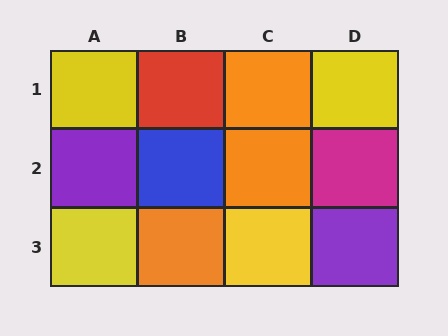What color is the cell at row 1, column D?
Yellow.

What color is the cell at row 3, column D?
Purple.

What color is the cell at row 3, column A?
Yellow.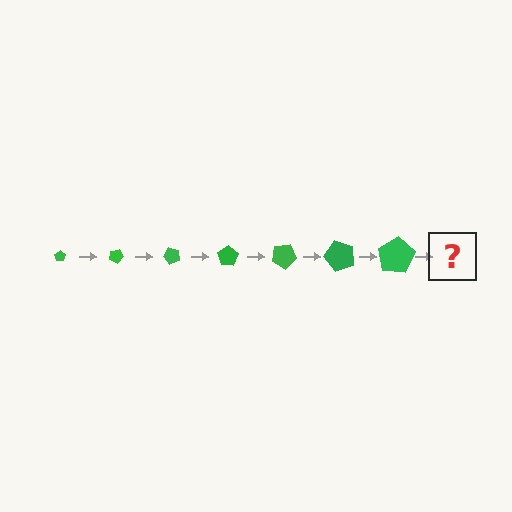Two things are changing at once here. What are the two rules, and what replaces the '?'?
The two rules are that the pentagon grows larger each step and it rotates 25 degrees each step. The '?' should be a pentagon, larger than the previous one and rotated 175 degrees from the start.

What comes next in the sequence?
The next element should be a pentagon, larger than the previous one and rotated 175 degrees from the start.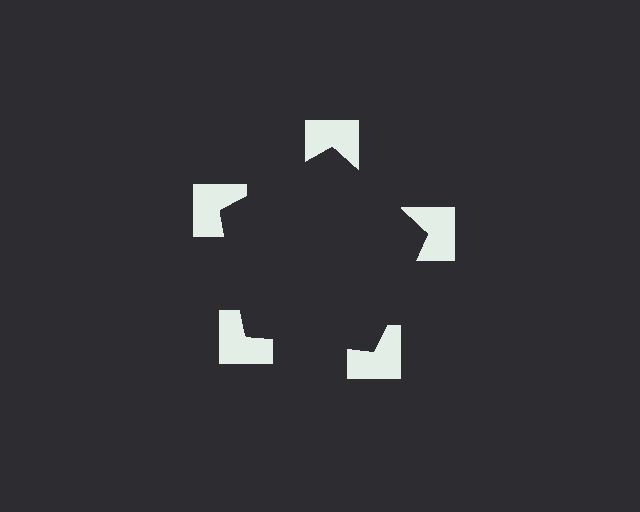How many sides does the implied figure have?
5 sides.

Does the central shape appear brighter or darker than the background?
It typically appears slightly darker than the background, even though no actual brightness change is drawn.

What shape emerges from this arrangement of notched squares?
An illusory pentagon — its edges are inferred from the aligned wedge cuts in the notched squares, not physically drawn.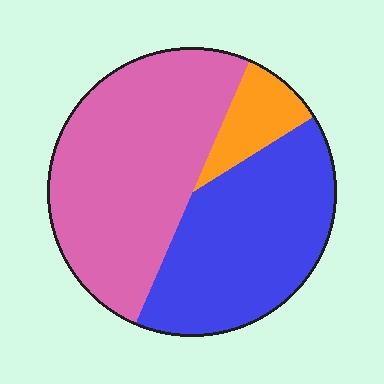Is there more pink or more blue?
Pink.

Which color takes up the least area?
Orange, at roughly 10%.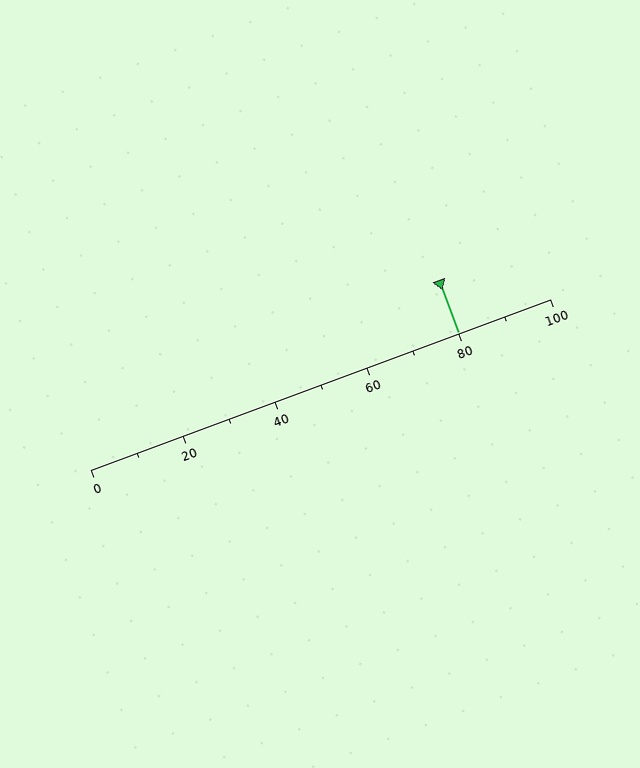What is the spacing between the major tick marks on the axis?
The major ticks are spaced 20 apart.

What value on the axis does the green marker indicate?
The marker indicates approximately 80.